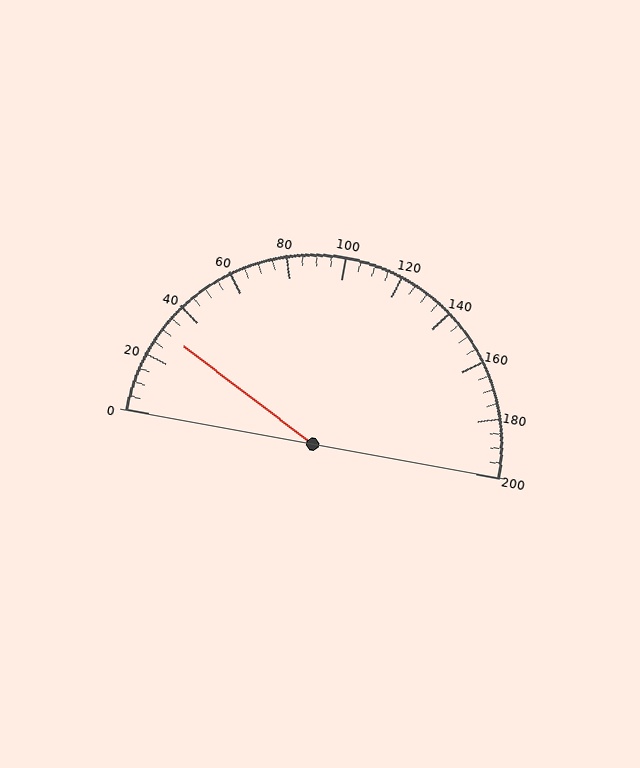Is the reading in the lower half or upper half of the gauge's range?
The reading is in the lower half of the range (0 to 200).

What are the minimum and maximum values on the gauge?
The gauge ranges from 0 to 200.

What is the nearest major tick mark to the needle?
The nearest major tick mark is 40.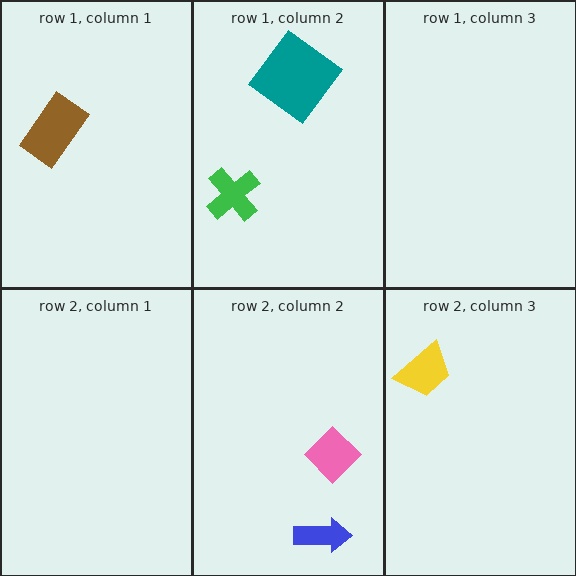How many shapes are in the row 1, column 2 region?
2.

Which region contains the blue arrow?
The row 2, column 2 region.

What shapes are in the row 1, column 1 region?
The brown rectangle.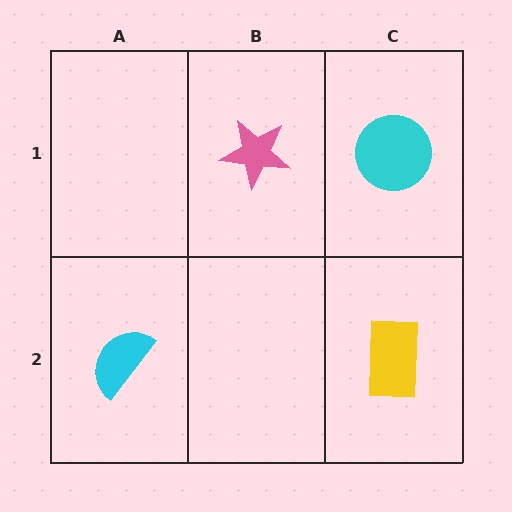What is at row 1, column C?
A cyan circle.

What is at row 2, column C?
A yellow rectangle.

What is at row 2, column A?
A cyan semicircle.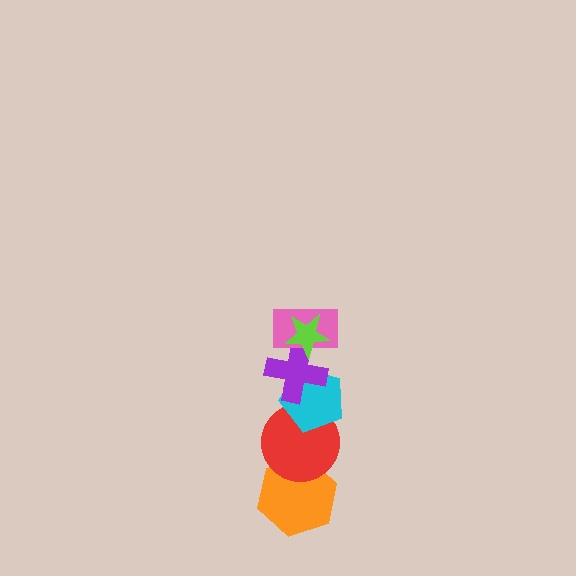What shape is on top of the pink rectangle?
The lime star is on top of the pink rectangle.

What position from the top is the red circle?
The red circle is 5th from the top.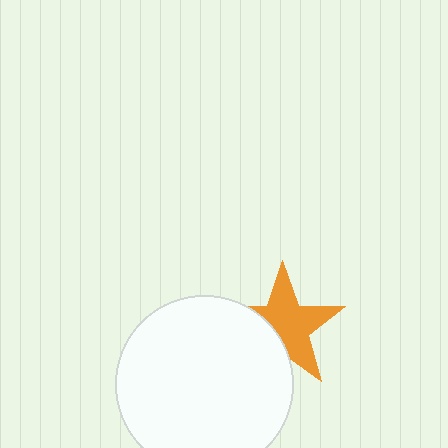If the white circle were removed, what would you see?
You would see the complete orange star.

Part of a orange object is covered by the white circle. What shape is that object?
It is a star.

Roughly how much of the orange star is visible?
Most of it is visible (roughly 65%).